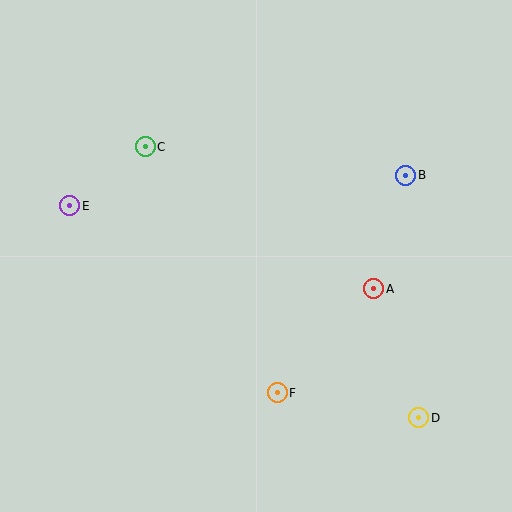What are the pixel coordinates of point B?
Point B is at (406, 175).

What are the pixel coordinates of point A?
Point A is at (374, 289).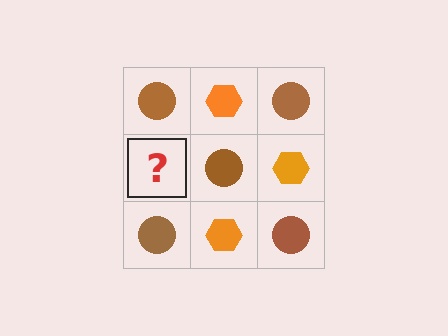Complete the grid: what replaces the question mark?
The question mark should be replaced with an orange hexagon.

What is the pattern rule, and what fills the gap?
The rule is that it alternates brown circle and orange hexagon in a checkerboard pattern. The gap should be filled with an orange hexagon.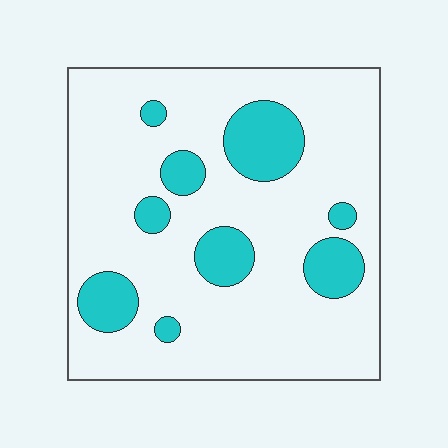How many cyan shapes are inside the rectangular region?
9.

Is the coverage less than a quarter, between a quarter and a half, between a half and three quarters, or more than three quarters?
Less than a quarter.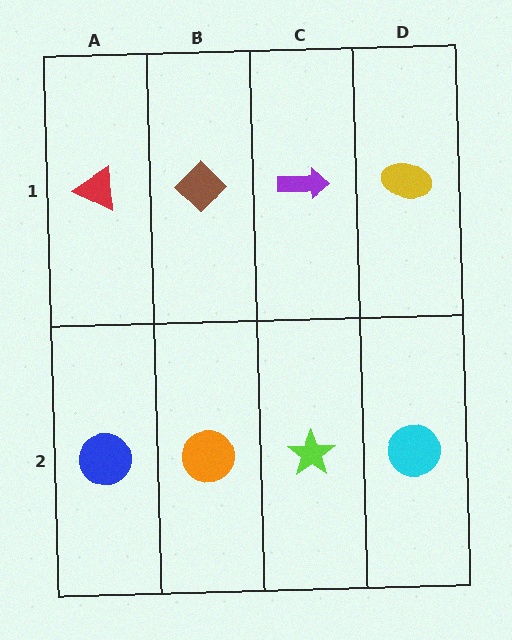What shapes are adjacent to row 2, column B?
A brown diamond (row 1, column B), a blue circle (row 2, column A), a lime star (row 2, column C).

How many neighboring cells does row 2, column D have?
2.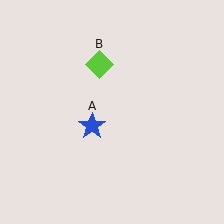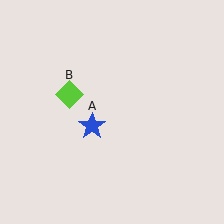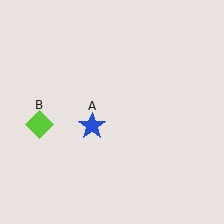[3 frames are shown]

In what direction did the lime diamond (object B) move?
The lime diamond (object B) moved down and to the left.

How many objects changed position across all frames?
1 object changed position: lime diamond (object B).